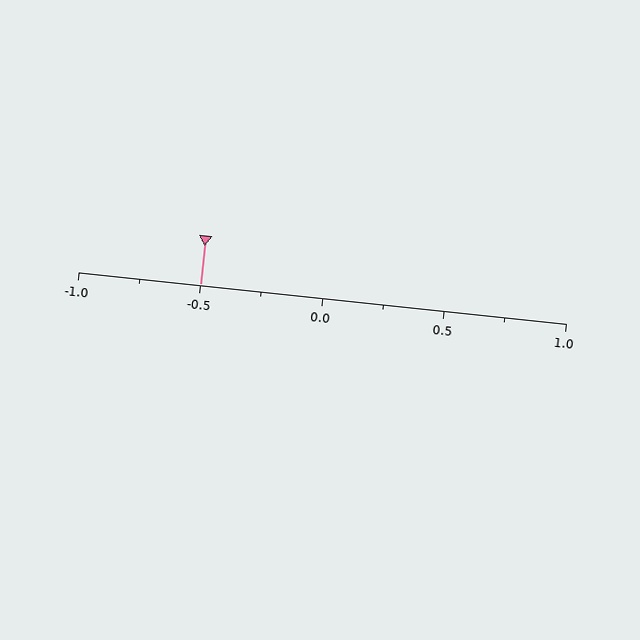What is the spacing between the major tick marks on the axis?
The major ticks are spaced 0.5 apart.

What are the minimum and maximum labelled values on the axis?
The axis runs from -1.0 to 1.0.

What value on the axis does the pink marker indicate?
The marker indicates approximately -0.5.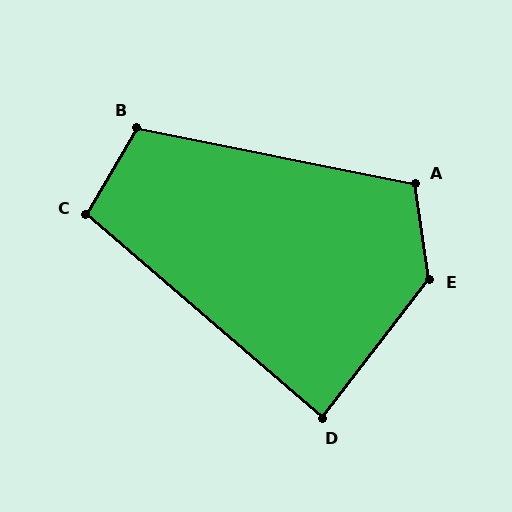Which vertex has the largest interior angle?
E, at approximately 134 degrees.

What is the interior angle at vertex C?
Approximately 100 degrees (obtuse).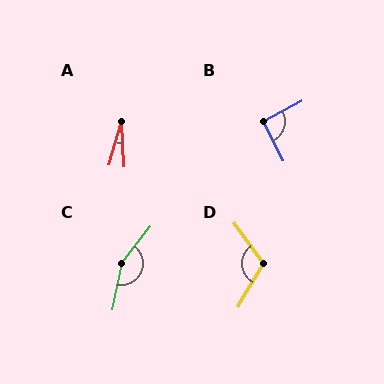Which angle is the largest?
C, at approximately 154 degrees.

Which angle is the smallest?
A, at approximately 18 degrees.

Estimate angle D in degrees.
Approximately 114 degrees.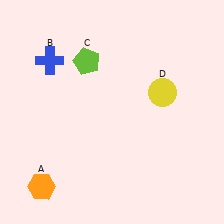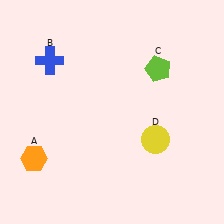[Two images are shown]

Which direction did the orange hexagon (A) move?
The orange hexagon (A) moved up.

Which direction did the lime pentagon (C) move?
The lime pentagon (C) moved right.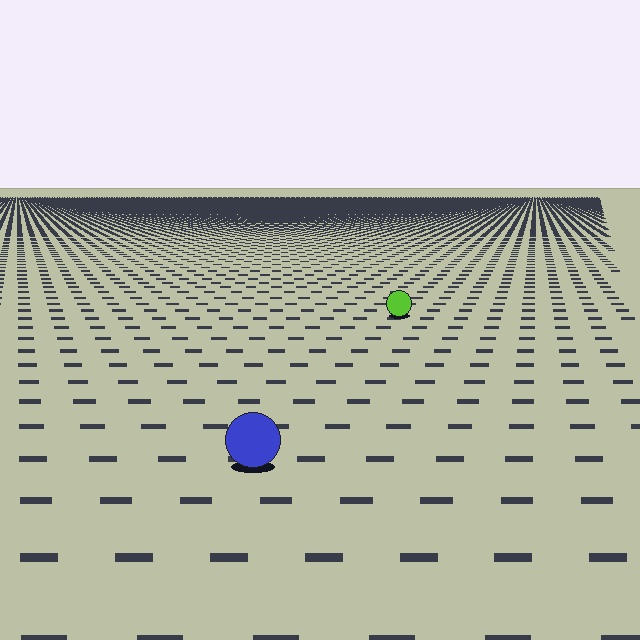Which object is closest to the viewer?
The blue circle is closest. The texture marks near it are larger and more spread out.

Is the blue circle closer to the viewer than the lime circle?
Yes. The blue circle is closer — you can tell from the texture gradient: the ground texture is coarser near it.